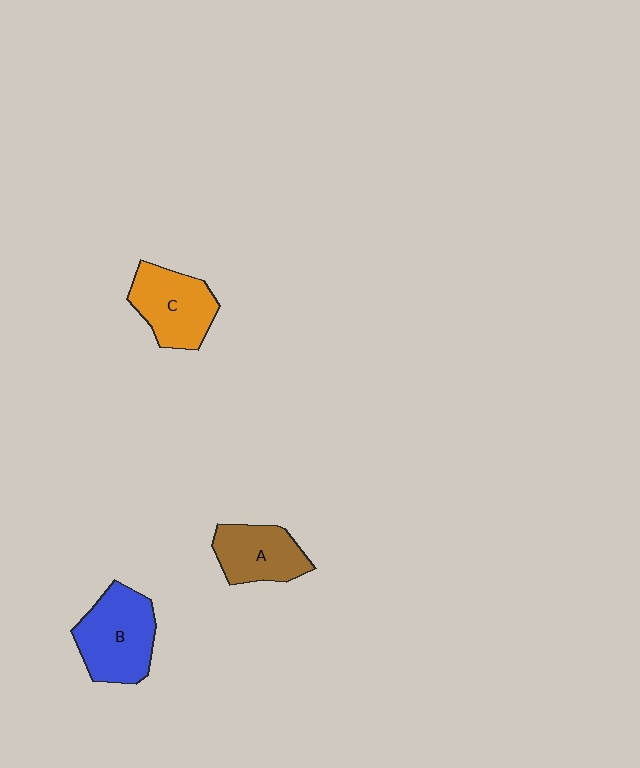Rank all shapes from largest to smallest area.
From largest to smallest: B (blue), C (orange), A (brown).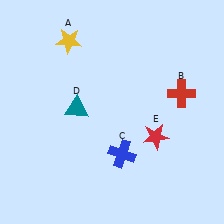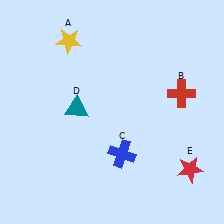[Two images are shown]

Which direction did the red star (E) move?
The red star (E) moved right.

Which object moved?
The red star (E) moved right.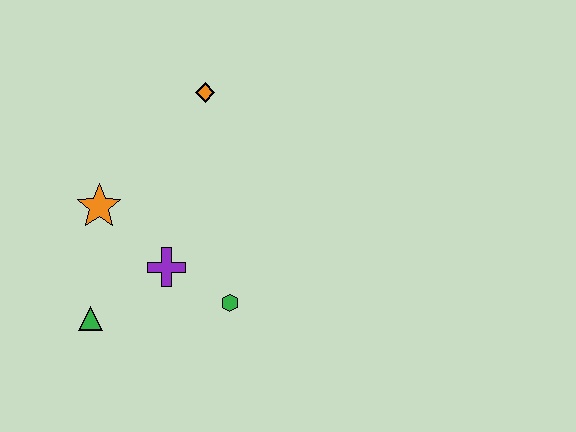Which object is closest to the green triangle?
The purple cross is closest to the green triangle.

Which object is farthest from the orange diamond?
The green triangle is farthest from the orange diamond.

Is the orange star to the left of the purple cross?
Yes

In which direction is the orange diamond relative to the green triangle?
The orange diamond is above the green triangle.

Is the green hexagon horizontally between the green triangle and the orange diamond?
No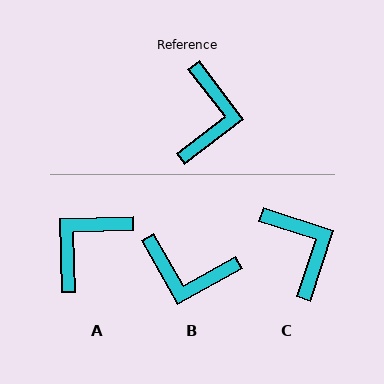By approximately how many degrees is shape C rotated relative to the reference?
Approximately 34 degrees counter-clockwise.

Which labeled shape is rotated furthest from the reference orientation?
A, about 144 degrees away.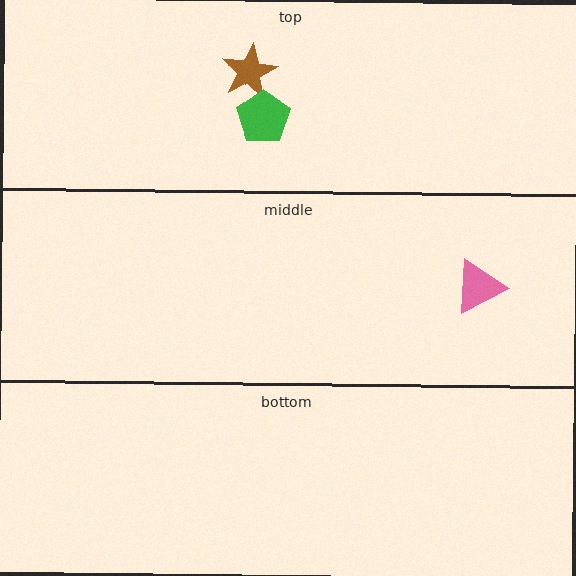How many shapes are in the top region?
2.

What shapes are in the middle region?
The pink triangle.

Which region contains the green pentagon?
The top region.